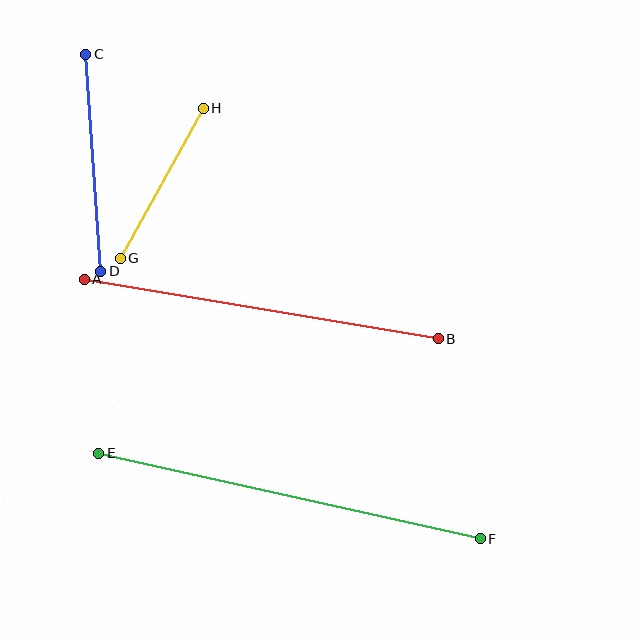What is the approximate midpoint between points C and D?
The midpoint is at approximately (93, 163) pixels.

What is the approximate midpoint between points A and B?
The midpoint is at approximately (261, 309) pixels.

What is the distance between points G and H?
The distance is approximately 172 pixels.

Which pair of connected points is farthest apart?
Points E and F are farthest apart.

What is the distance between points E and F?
The distance is approximately 391 pixels.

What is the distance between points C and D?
The distance is approximately 217 pixels.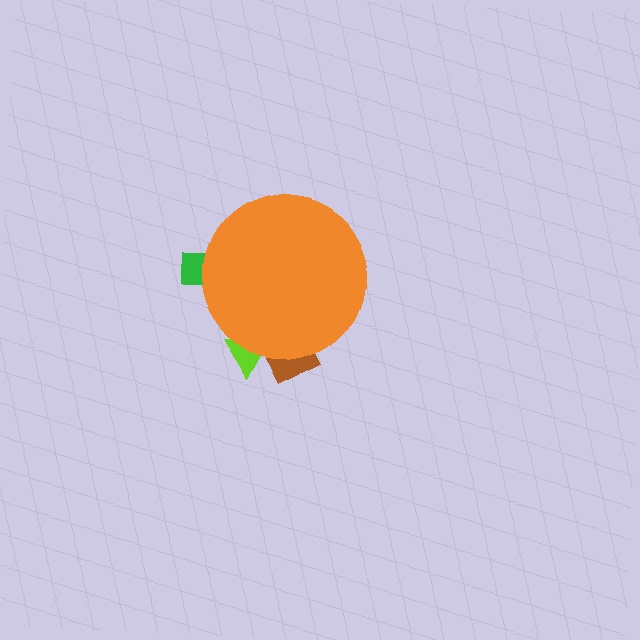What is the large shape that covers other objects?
An orange circle.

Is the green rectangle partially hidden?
Yes, the green rectangle is partially hidden behind the orange circle.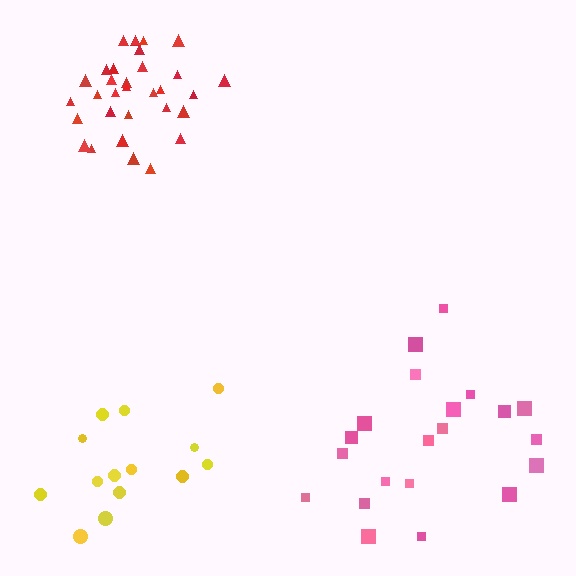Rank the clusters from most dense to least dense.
red, pink, yellow.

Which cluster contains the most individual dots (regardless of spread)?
Red (32).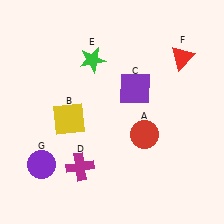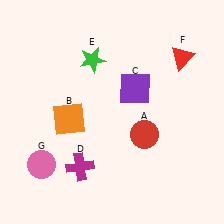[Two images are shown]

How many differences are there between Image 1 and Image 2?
There are 2 differences between the two images.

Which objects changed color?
B changed from yellow to orange. G changed from purple to pink.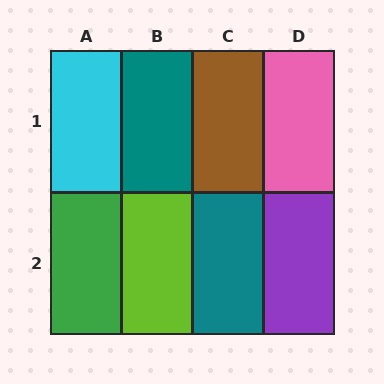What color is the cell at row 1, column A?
Cyan.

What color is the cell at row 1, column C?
Brown.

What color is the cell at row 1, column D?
Pink.